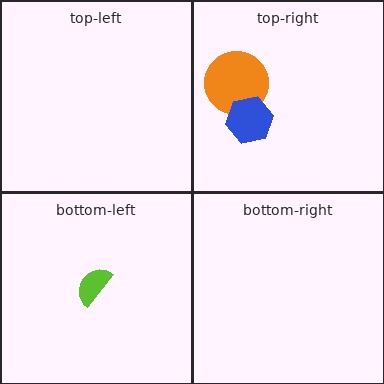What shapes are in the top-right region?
The orange circle, the blue hexagon.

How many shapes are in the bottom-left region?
1.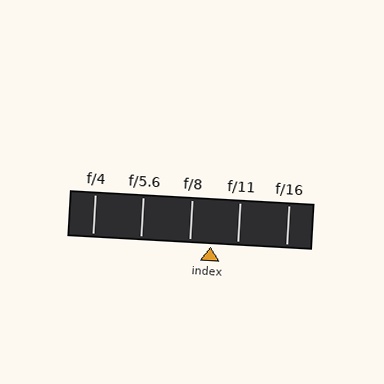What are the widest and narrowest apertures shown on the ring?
The widest aperture shown is f/4 and the narrowest is f/16.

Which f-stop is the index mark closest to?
The index mark is closest to f/8.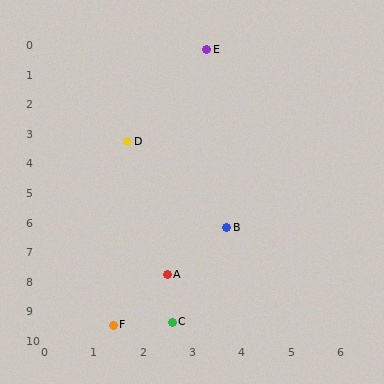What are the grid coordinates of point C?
Point C is at approximately (2.6, 9.4).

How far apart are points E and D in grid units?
Points E and D are about 3.5 grid units apart.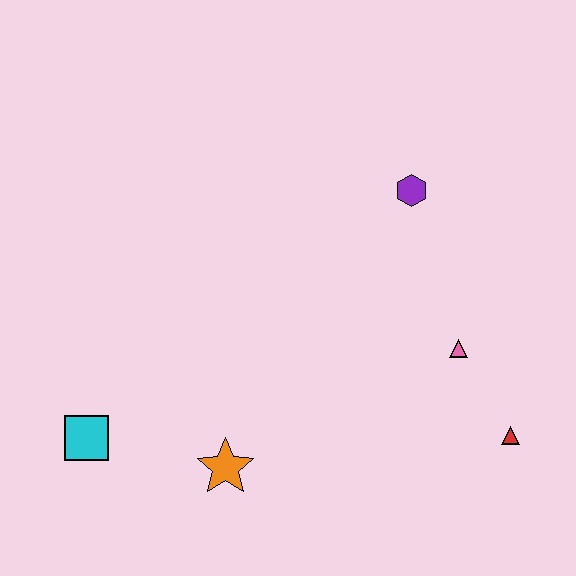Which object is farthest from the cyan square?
The red triangle is farthest from the cyan square.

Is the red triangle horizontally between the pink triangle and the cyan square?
No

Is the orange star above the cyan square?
No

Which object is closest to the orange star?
The cyan square is closest to the orange star.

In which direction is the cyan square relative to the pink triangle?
The cyan square is to the left of the pink triangle.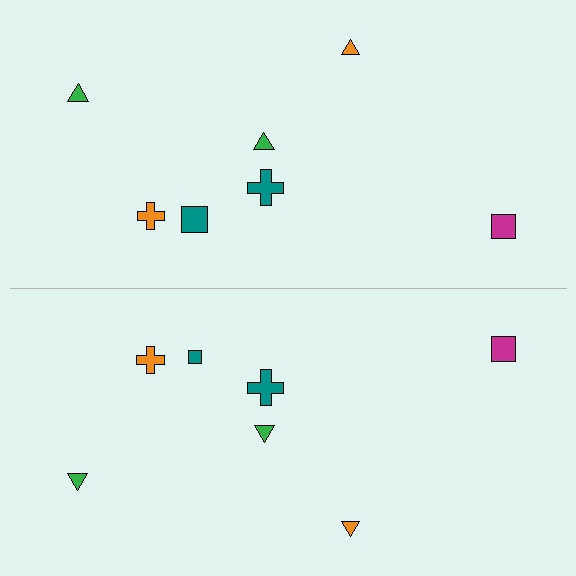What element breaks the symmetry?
The teal square on the bottom side has a different size than its mirror counterpart.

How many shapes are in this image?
There are 14 shapes in this image.